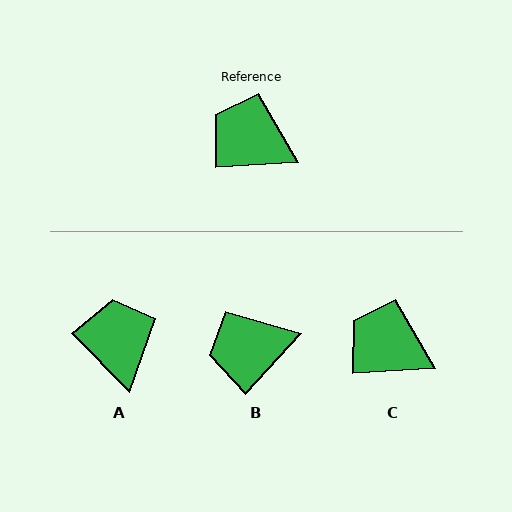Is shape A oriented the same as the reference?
No, it is off by about 50 degrees.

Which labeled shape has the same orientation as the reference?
C.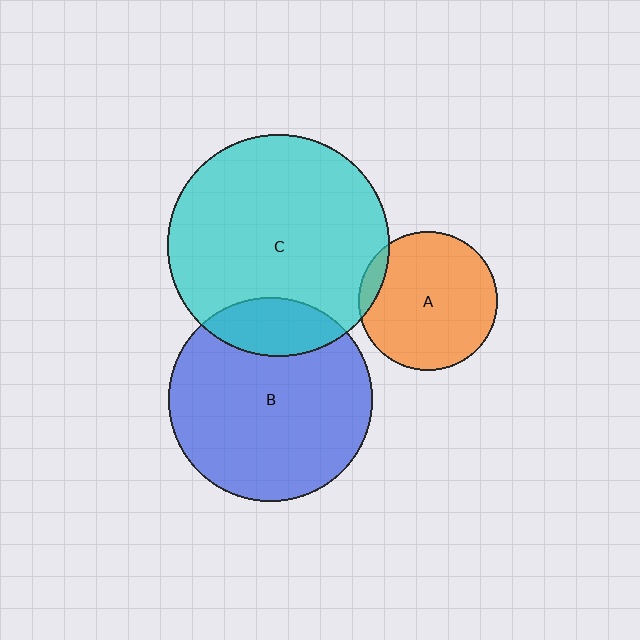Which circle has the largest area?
Circle C (cyan).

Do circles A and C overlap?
Yes.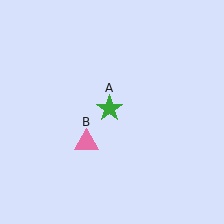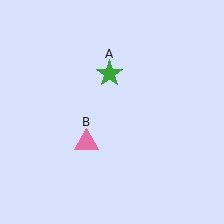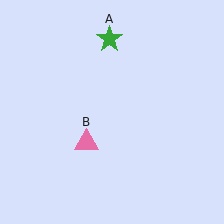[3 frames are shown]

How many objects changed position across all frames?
1 object changed position: green star (object A).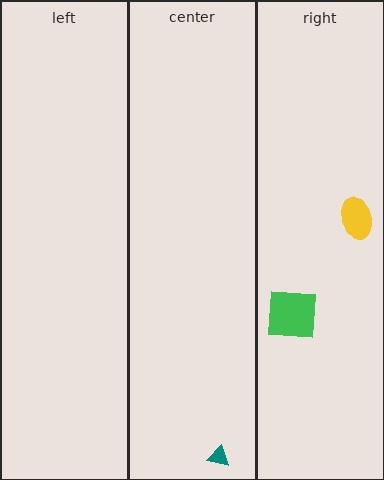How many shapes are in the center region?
1.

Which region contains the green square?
The right region.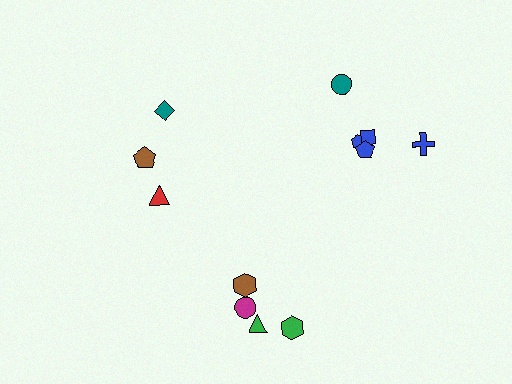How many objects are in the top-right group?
There are 5 objects.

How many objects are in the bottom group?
There are 4 objects.